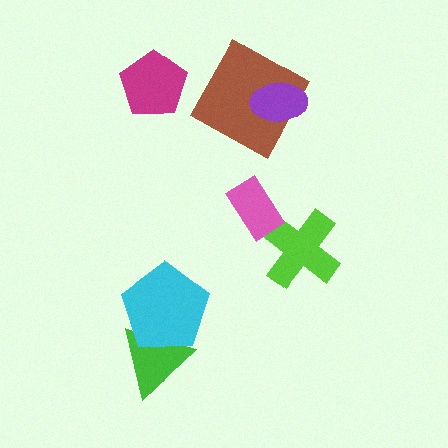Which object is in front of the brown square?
The purple ellipse is in front of the brown square.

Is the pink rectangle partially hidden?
No, no other shape covers it.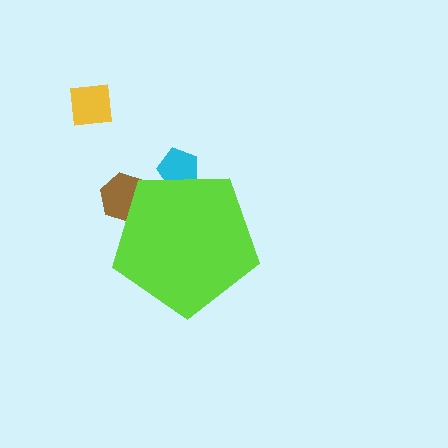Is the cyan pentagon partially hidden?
Yes, the cyan pentagon is partially hidden behind the lime pentagon.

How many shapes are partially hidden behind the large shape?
2 shapes are partially hidden.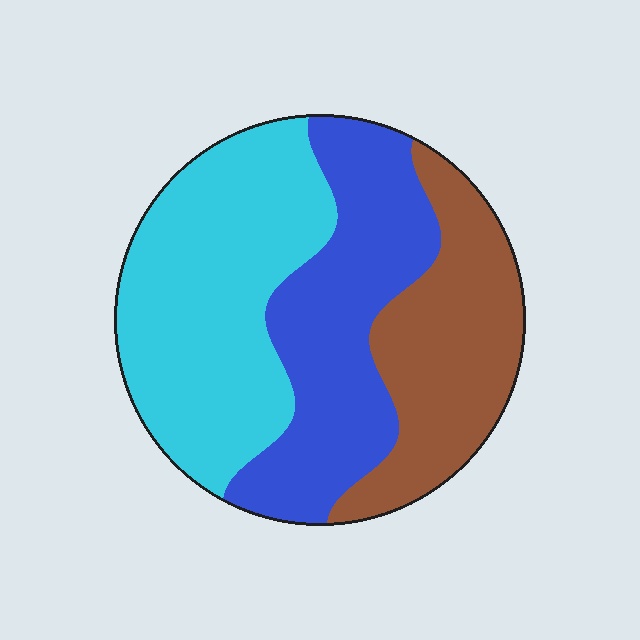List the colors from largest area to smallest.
From largest to smallest: cyan, blue, brown.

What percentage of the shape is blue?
Blue covers around 35% of the shape.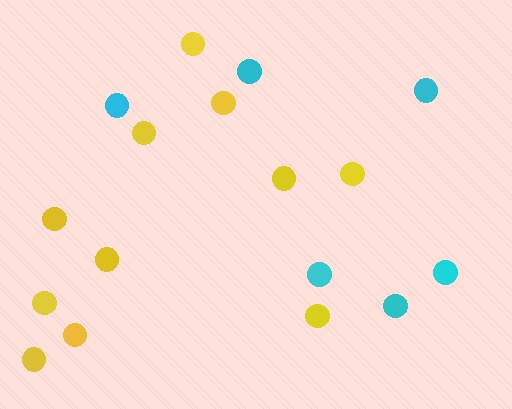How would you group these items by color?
There are 2 groups: one group of cyan circles (6) and one group of yellow circles (11).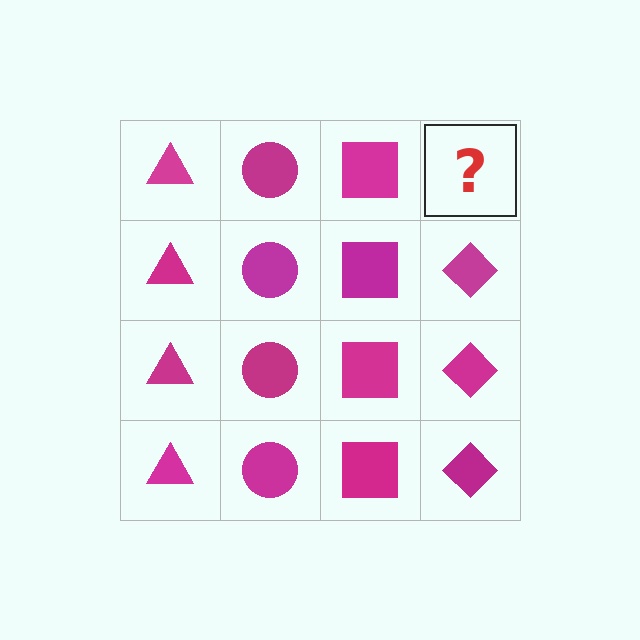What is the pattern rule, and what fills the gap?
The rule is that each column has a consistent shape. The gap should be filled with a magenta diamond.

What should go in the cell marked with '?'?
The missing cell should contain a magenta diamond.